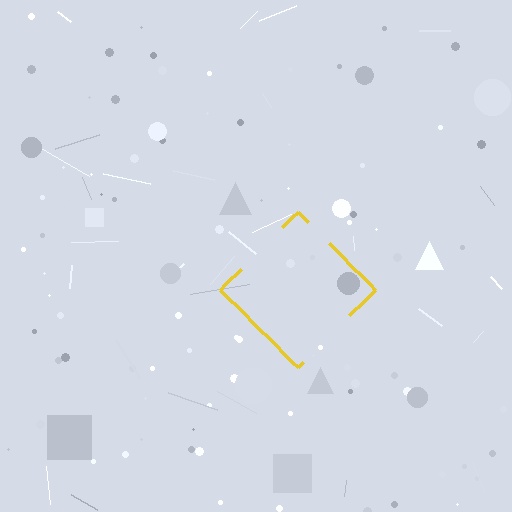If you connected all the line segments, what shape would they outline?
They would outline a diamond.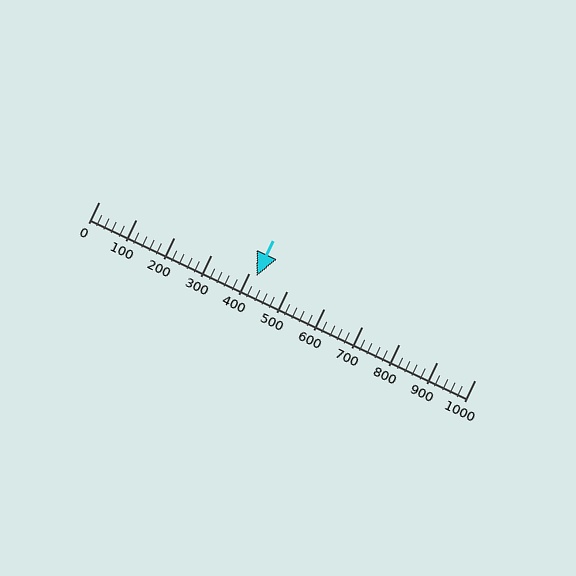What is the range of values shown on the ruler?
The ruler shows values from 0 to 1000.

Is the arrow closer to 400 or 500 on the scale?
The arrow is closer to 400.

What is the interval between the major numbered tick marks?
The major tick marks are spaced 100 units apart.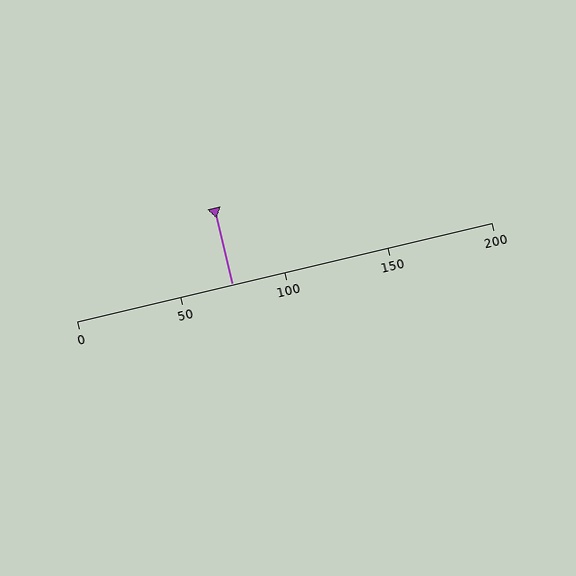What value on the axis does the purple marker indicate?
The marker indicates approximately 75.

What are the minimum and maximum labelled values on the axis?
The axis runs from 0 to 200.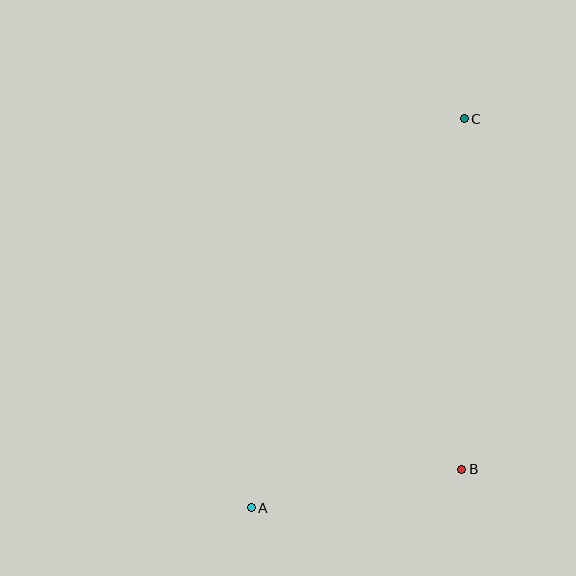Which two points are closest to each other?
Points A and B are closest to each other.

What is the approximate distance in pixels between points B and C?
The distance between B and C is approximately 350 pixels.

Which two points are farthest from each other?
Points A and C are farthest from each other.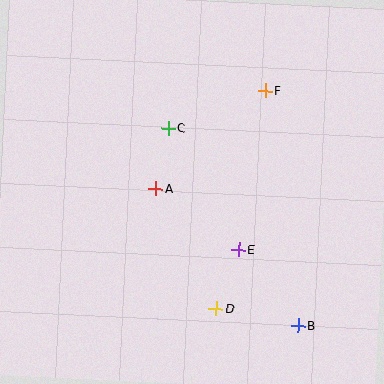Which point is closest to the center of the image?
Point A at (156, 188) is closest to the center.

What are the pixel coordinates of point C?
Point C is at (168, 128).